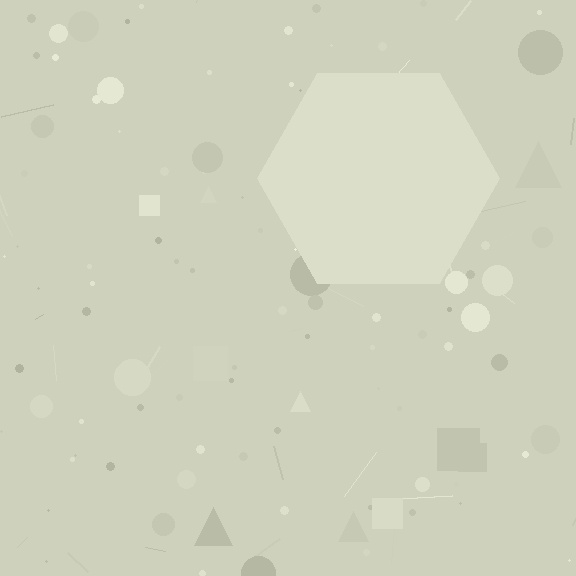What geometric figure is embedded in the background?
A hexagon is embedded in the background.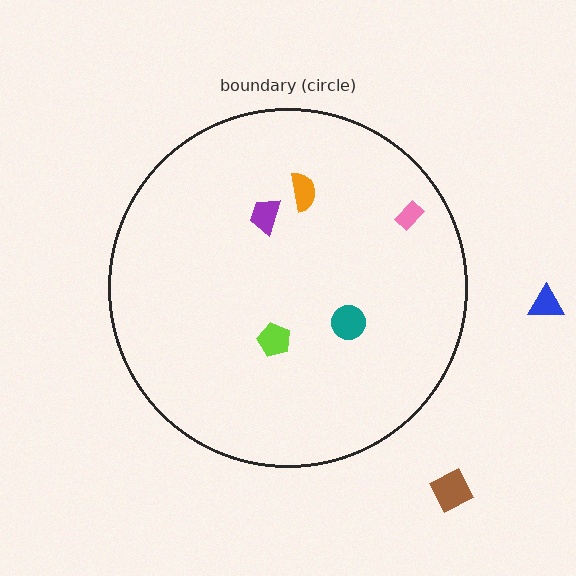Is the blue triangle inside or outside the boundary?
Outside.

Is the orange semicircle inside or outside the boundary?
Inside.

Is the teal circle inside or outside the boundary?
Inside.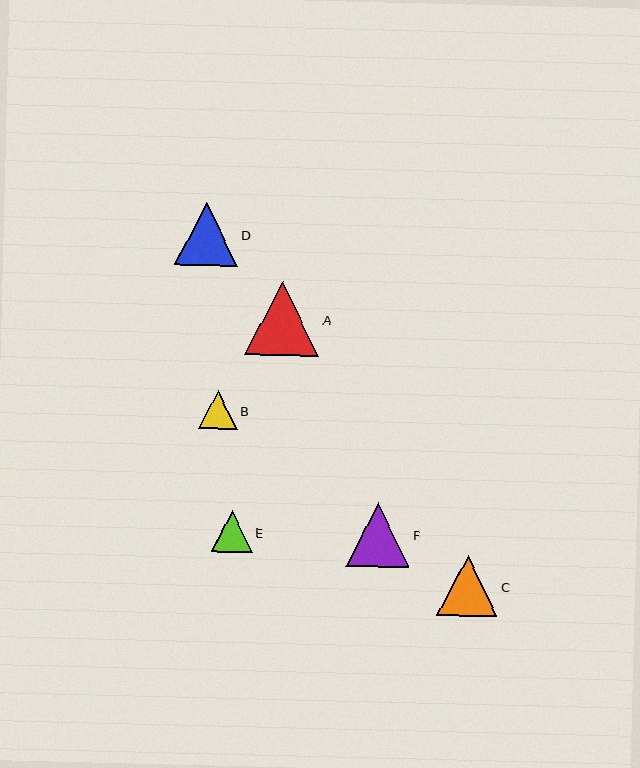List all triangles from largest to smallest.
From largest to smallest: A, F, D, C, E, B.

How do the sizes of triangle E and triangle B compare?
Triangle E and triangle B are approximately the same size.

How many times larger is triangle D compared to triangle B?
Triangle D is approximately 1.6 times the size of triangle B.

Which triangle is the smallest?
Triangle B is the smallest with a size of approximately 38 pixels.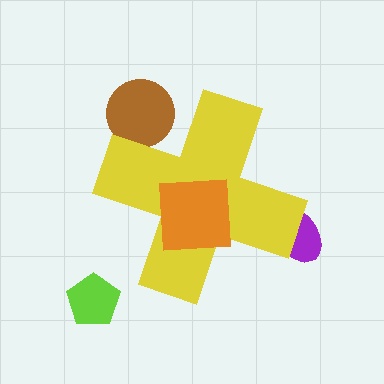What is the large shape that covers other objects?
A yellow cross.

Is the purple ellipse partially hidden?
Yes, the purple ellipse is partially hidden behind the yellow cross.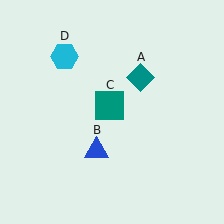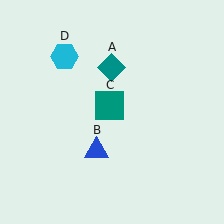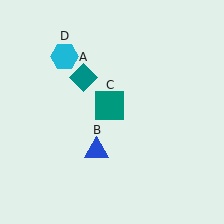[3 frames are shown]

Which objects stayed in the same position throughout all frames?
Blue triangle (object B) and teal square (object C) and cyan hexagon (object D) remained stationary.